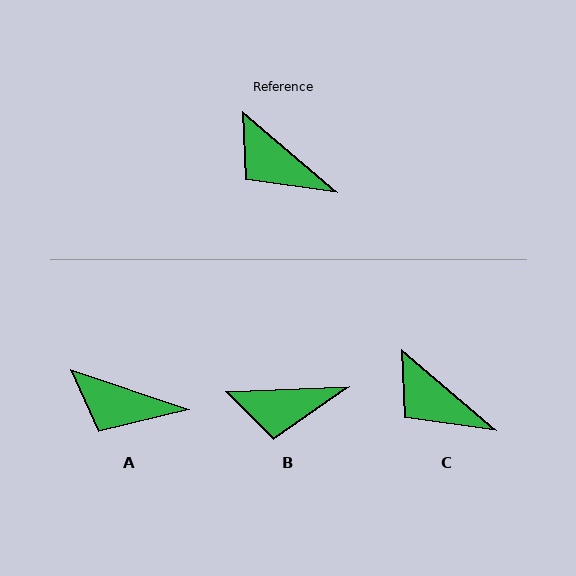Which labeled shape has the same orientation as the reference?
C.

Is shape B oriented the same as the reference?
No, it is off by about 42 degrees.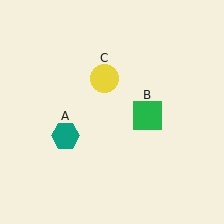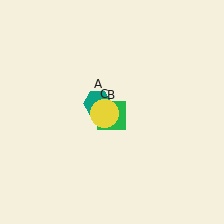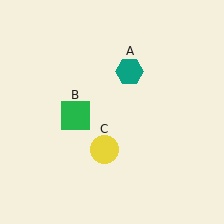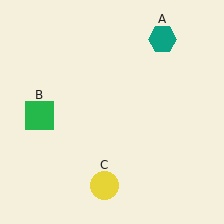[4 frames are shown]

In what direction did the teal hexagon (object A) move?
The teal hexagon (object A) moved up and to the right.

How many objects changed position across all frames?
3 objects changed position: teal hexagon (object A), green square (object B), yellow circle (object C).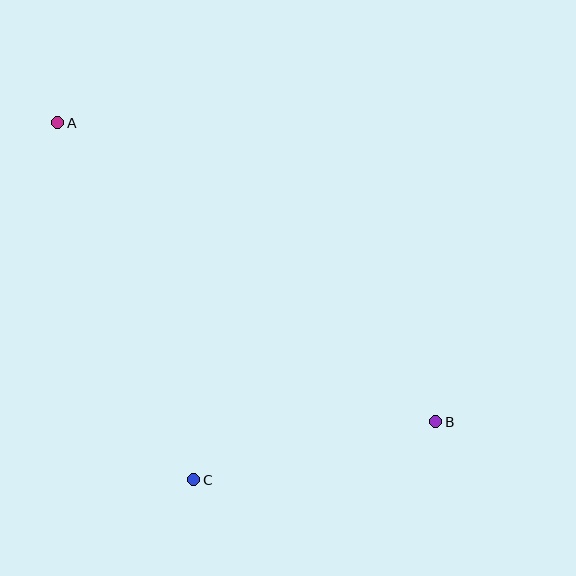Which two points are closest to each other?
Points B and C are closest to each other.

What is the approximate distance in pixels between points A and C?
The distance between A and C is approximately 382 pixels.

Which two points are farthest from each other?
Points A and B are farthest from each other.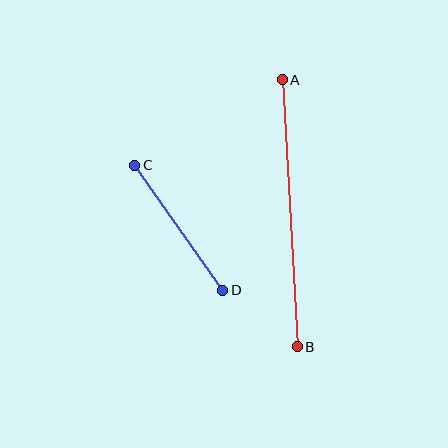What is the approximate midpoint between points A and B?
The midpoint is at approximately (290, 213) pixels.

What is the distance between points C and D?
The distance is approximately 153 pixels.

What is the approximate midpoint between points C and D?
The midpoint is at approximately (179, 228) pixels.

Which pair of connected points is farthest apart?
Points A and B are farthest apart.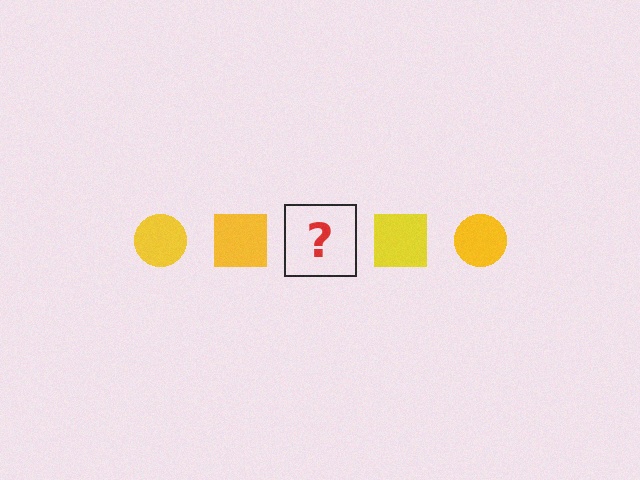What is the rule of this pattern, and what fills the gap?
The rule is that the pattern cycles through circle, square shapes in yellow. The gap should be filled with a yellow circle.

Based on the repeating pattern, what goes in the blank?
The blank should be a yellow circle.